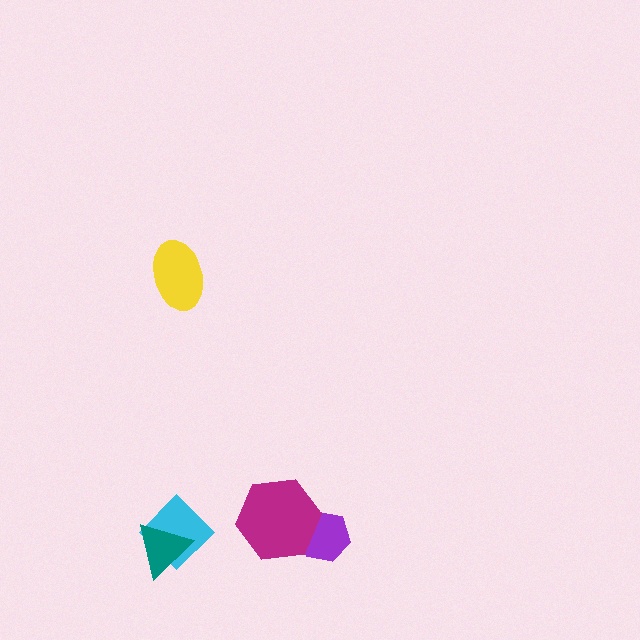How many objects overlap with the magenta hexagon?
1 object overlaps with the magenta hexagon.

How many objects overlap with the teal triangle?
1 object overlaps with the teal triangle.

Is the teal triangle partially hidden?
No, no other shape covers it.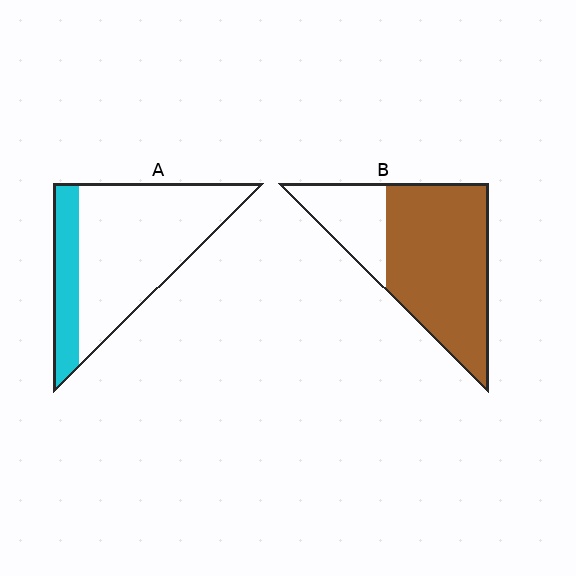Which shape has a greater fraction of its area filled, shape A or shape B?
Shape B.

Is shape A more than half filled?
No.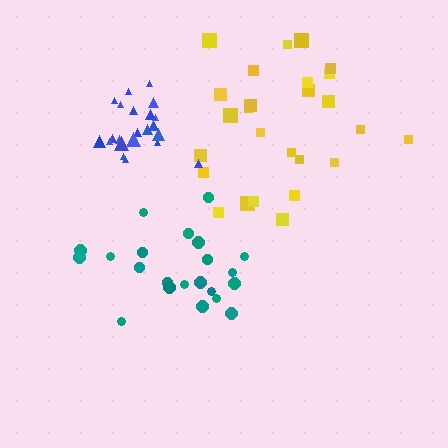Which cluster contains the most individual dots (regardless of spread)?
Yellow (26).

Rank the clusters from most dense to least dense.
blue, teal, yellow.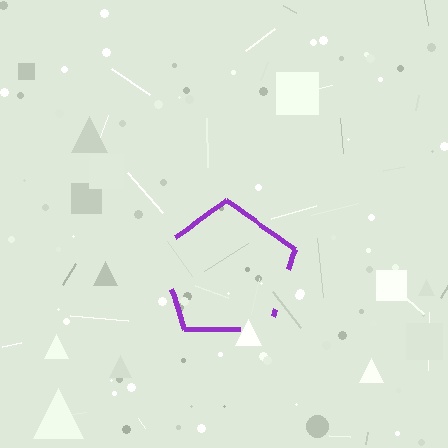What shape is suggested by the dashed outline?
The dashed outline suggests a pentagon.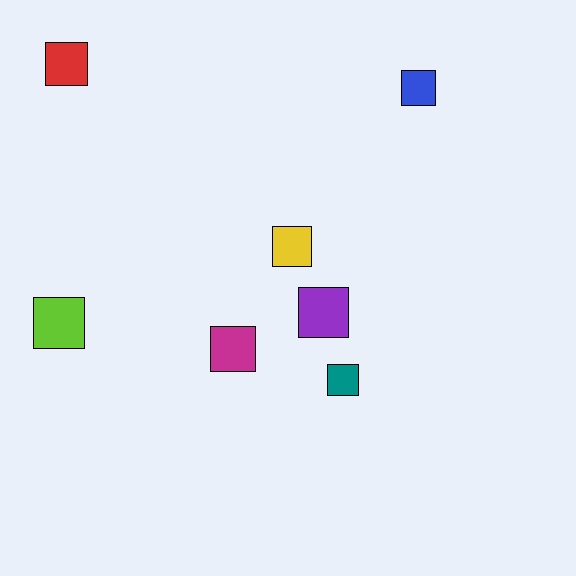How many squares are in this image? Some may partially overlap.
There are 7 squares.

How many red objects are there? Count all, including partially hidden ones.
There is 1 red object.